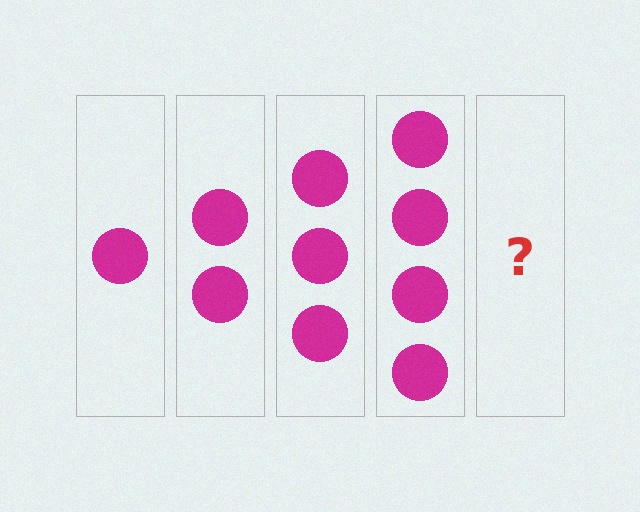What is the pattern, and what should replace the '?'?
The pattern is that each step adds one more circle. The '?' should be 5 circles.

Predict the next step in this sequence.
The next step is 5 circles.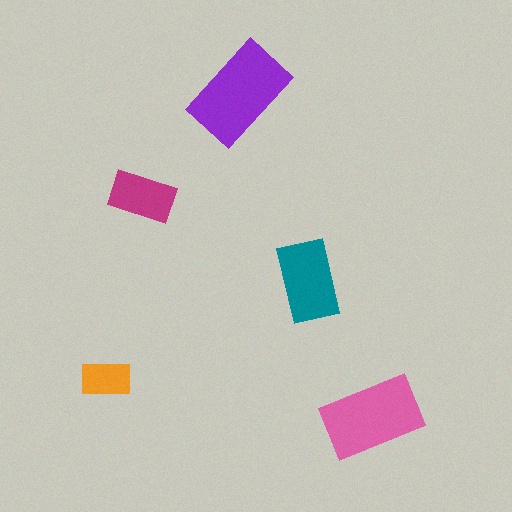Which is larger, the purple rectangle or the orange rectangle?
The purple one.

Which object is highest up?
The purple rectangle is topmost.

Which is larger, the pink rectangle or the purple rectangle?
The purple one.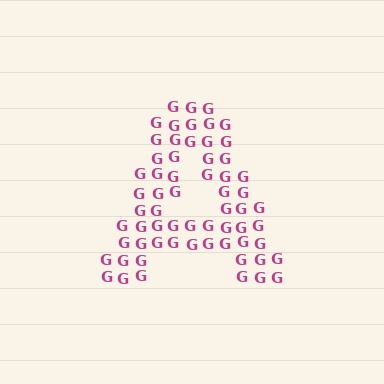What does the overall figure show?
The overall figure shows the letter A.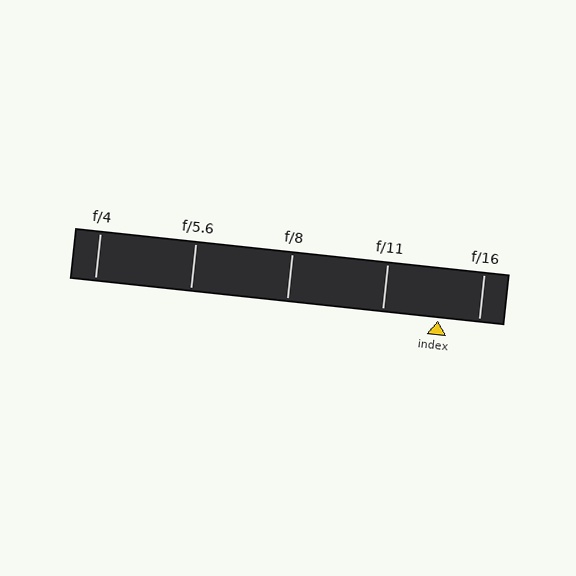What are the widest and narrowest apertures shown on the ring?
The widest aperture shown is f/4 and the narrowest is f/16.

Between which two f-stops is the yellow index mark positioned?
The index mark is between f/11 and f/16.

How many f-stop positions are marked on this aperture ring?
There are 5 f-stop positions marked.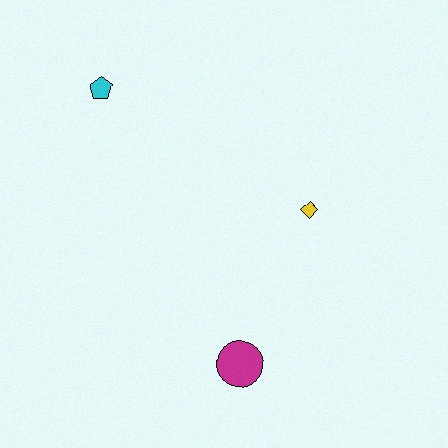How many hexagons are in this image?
There are no hexagons.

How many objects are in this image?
There are 3 objects.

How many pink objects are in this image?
There are no pink objects.